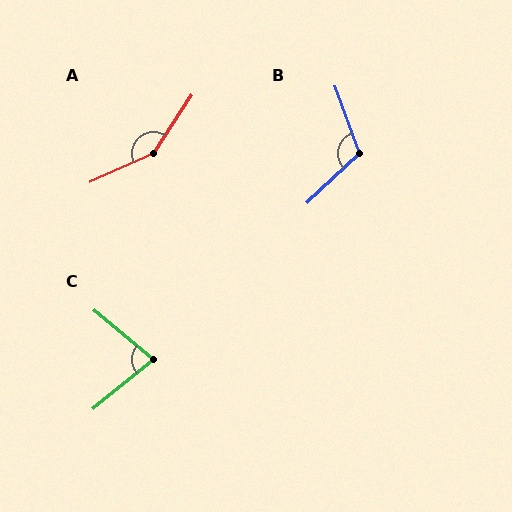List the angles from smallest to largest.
C (79°), B (114°), A (148°).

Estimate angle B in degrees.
Approximately 114 degrees.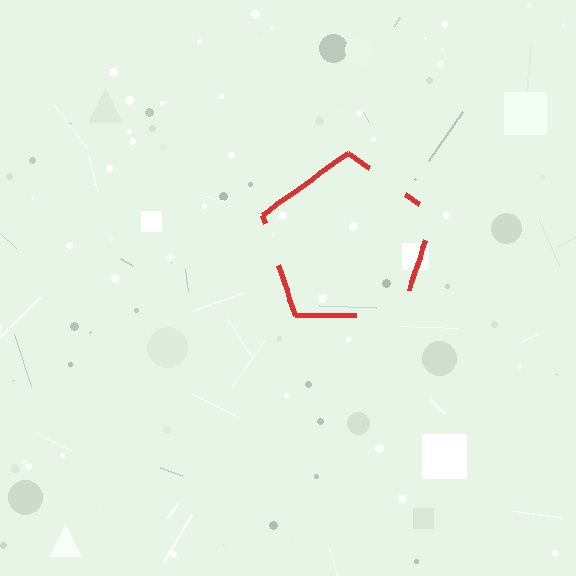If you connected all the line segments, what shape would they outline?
They would outline a pentagon.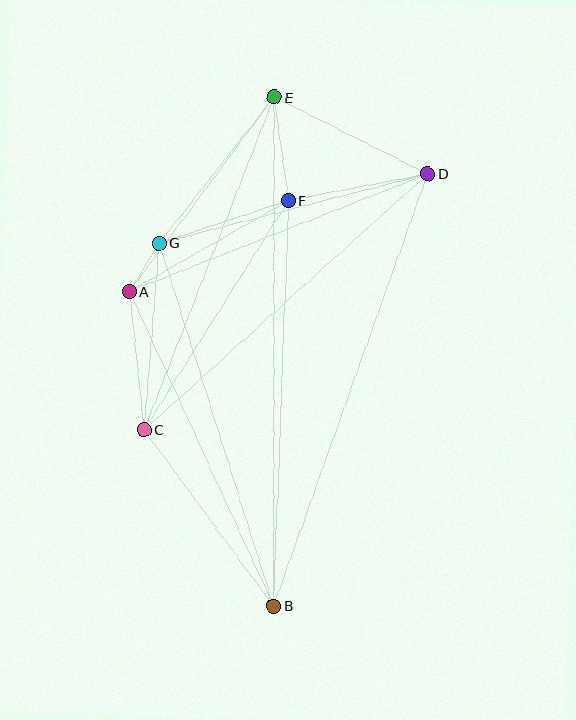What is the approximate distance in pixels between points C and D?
The distance between C and D is approximately 382 pixels.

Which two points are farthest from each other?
Points B and E are farthest from each other.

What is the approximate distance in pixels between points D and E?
The distance between D and E is approximately 171 pixels.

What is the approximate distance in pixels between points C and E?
The distance between C and E is approximately 357 pixels.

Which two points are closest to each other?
Points A and G are closest to each other.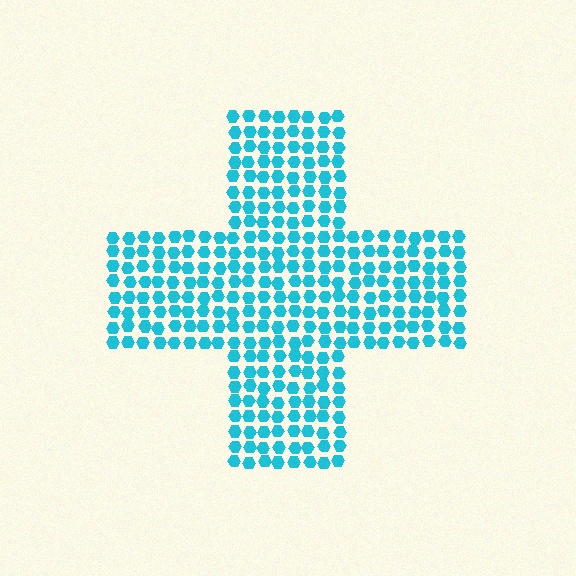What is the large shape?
The large shape is a cross.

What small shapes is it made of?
It is made of small hexagons.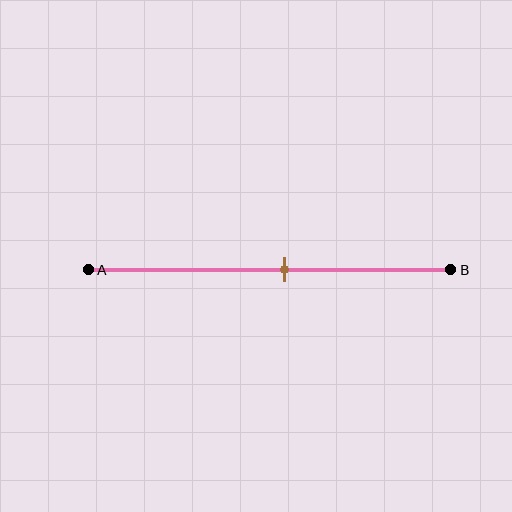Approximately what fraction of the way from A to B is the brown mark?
The brown mark is approximately 55% of the way from A to B.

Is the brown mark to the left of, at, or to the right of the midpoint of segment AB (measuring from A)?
The brown mark is to the right of the midpoint of segment AB.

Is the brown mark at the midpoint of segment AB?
No, the mark is at about 55% from A, not at the 50% midpoint.